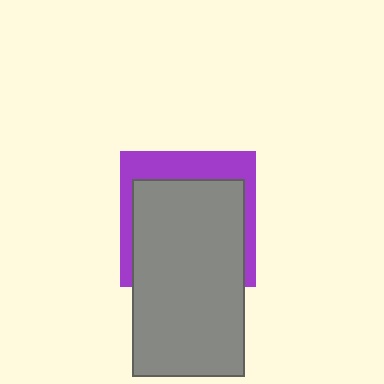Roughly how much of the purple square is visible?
A small part of it is visible (roughly 33%).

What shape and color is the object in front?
The object in front is a gray rectangle.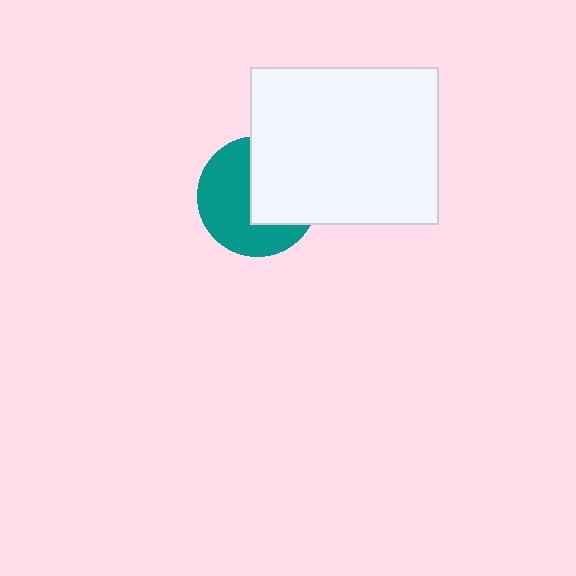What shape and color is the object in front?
The object in front is a white rectangle.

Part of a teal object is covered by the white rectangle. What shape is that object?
It is a circle.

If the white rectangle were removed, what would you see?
You would see the complete teal circle.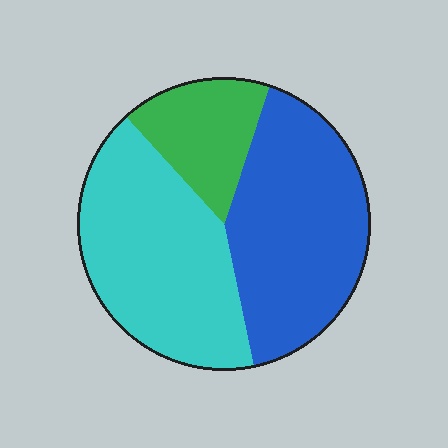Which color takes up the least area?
Green, at roughly 15%.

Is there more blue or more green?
Blue.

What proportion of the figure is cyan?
Cyan covers 42% of the figure.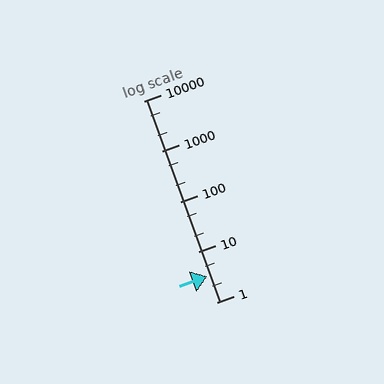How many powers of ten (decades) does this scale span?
The scale spans 4 decades, from 1 to 10000.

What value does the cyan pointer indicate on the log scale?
The pointer indicates approximately 3.3.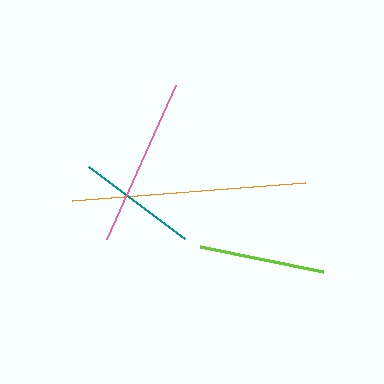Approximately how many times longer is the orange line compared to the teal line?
The orange line is approximately 1.9 times the length of the teal line.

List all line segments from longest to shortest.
From longest to shortest: orange, pink, lime, teal.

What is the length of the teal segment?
The teal segment is approximately 121 pixels long.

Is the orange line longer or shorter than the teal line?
The orange line is longer than the teal line.